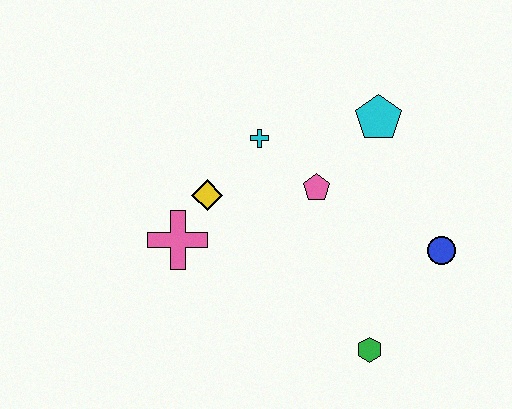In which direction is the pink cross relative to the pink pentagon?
The pink cross is to the left of the pink pentagon.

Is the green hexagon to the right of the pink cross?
Yes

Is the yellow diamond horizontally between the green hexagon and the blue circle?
No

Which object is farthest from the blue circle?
The pink cross is farthest from the blue circle.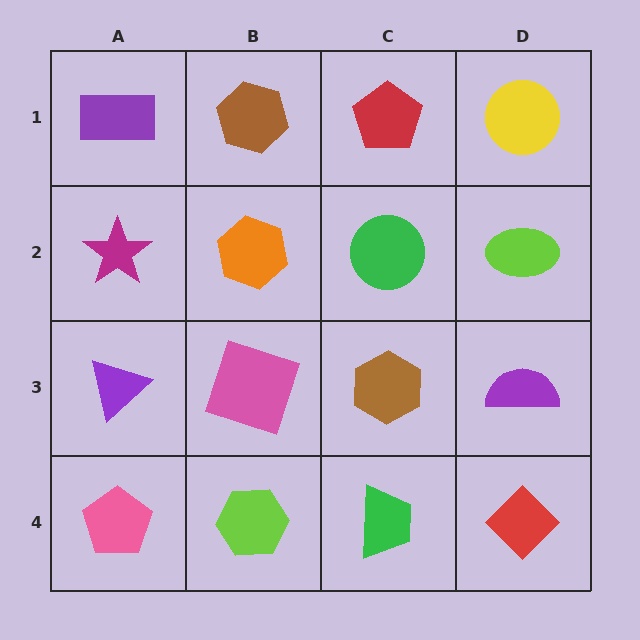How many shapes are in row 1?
4 shapes.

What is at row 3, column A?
A purple triangle.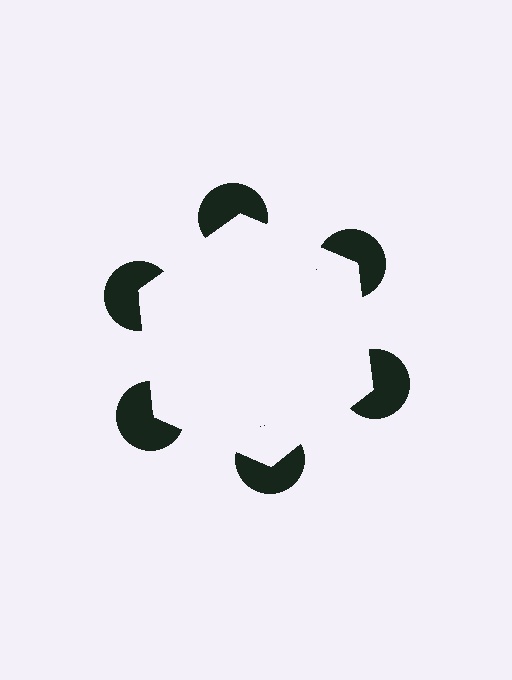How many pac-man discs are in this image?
There are 6 — one at each vertex of the illusory hexagon.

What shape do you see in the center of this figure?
An illusory hexagon — its edges are inferred from the aligned wedge cuts in the pac-man discs, not physically drawn.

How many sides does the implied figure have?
6 sides.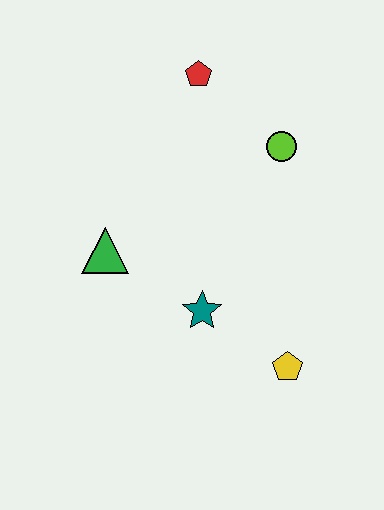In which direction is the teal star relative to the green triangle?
The teal star is to the right of the green triangle.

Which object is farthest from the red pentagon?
The yellow pentagon is farthest from the red pentagon.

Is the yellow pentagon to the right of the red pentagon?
Yes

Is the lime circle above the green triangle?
Yes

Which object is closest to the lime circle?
The red pentagon is closest to the lime circle.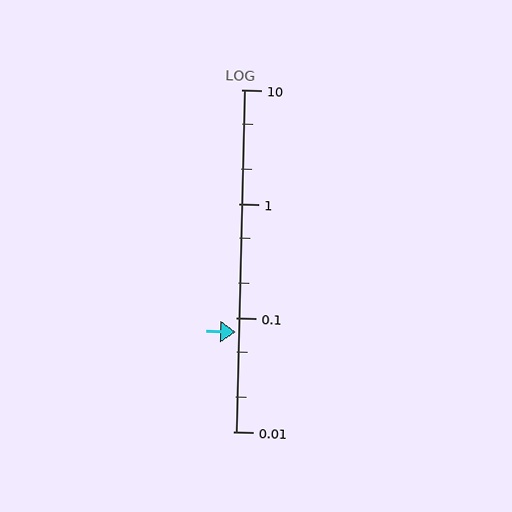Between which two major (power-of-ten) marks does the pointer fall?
The pointer is between 0.01 and 0.1.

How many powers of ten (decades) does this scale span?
The scale spans 3 decades, from 0.01 to 10.